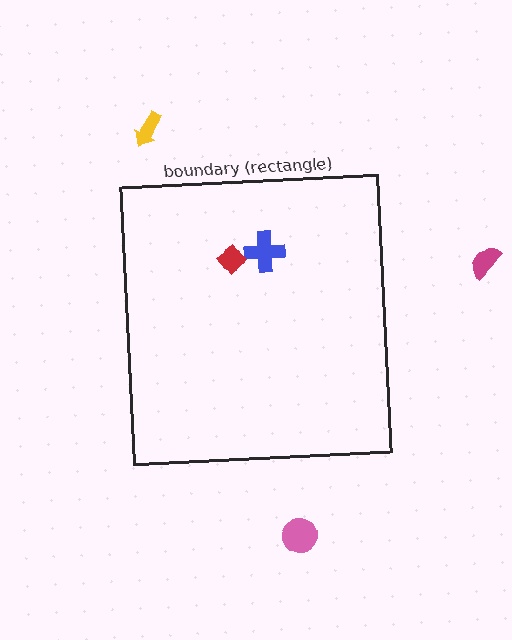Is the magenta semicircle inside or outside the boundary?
Outside.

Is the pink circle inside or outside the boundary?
Outside.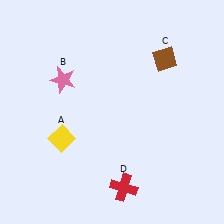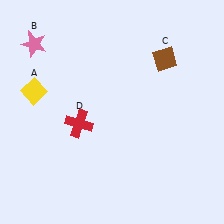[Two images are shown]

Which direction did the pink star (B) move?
The pink star (B) moved up.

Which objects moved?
The objects that moved are: the yellow diamond (A), the pink star (B), the red cross (D).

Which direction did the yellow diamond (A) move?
The yellow diamond (A) moved up.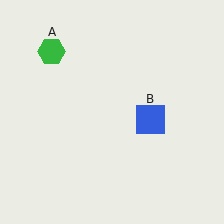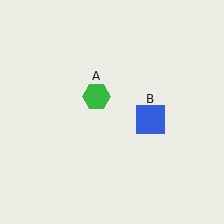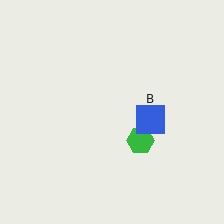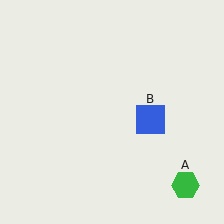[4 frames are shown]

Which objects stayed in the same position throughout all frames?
Blue square (object B) remained stationary.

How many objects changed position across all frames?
1 object changed position: green hexagon (object A).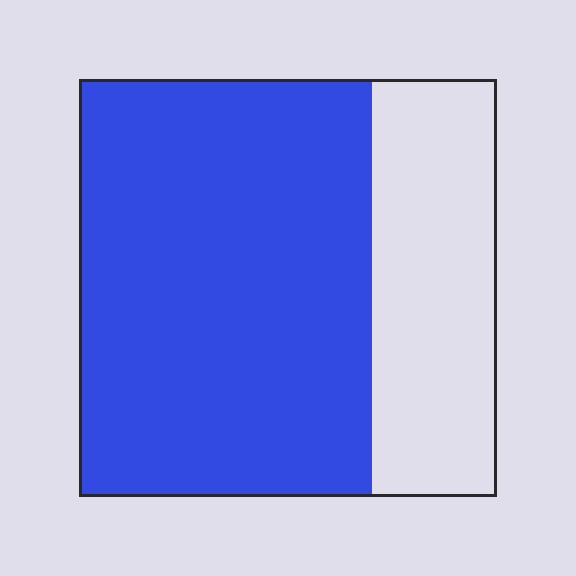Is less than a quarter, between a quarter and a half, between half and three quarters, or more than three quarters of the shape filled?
Between half and three quarters.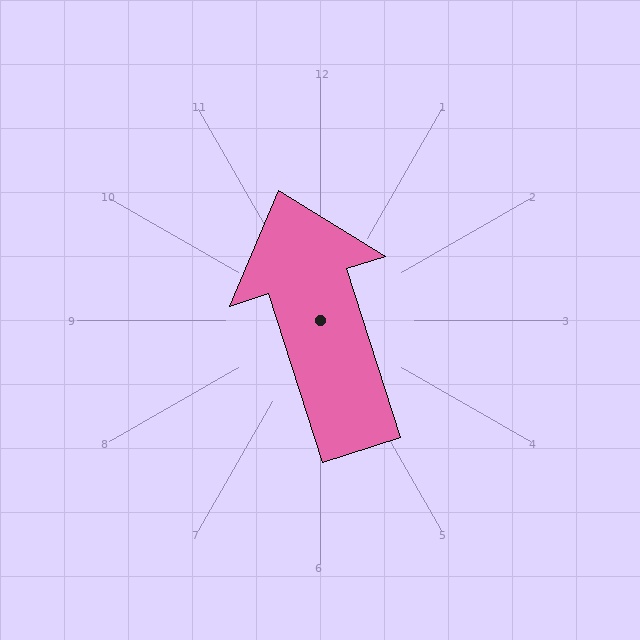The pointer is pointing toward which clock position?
Roughly 11 o'clock.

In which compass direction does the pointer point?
North.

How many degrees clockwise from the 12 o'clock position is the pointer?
Approximately 342 degrees.